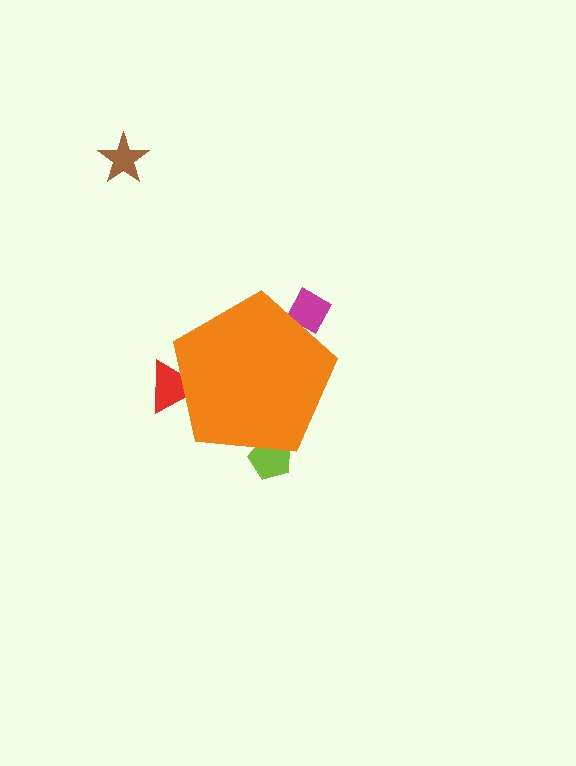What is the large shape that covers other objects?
An orange pentagon.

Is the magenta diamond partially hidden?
Yes, the magenta diamond is partially hidden behind the orange pentagon.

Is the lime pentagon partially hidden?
Yes, the lime pentagon is partially hidden behind the orange pentagon.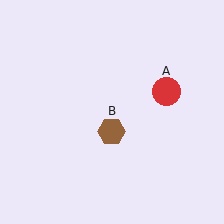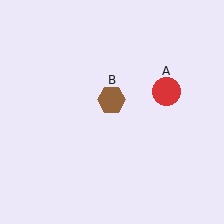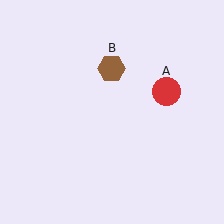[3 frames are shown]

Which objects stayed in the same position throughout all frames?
Red circle (object A) remained stationary.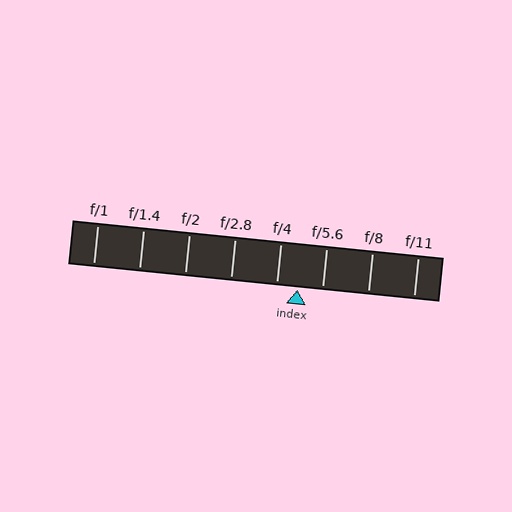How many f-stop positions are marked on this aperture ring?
There are 8 f-stop positions marked.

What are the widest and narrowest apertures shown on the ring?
The widest aperture shown is f/1 and the narrowest is f/11.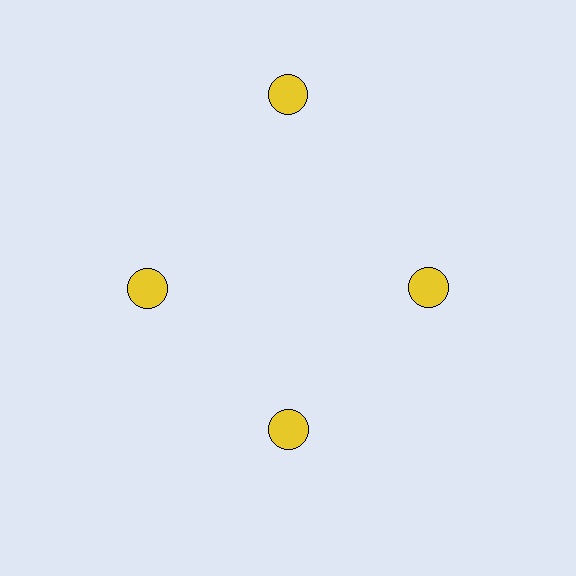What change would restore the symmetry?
The symmetry would be restored by moving it inward, back onto the ring so that all 4 circles sit at equal angles and equal distance from the center.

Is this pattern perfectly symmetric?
No. The 4 yellow circles are arranged in a ring, but one element near the 12 o'clock position is pushed outward from the center, breaking the 4-fold rotational symmetry.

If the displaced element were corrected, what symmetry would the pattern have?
It would have 4-fold rotational symmetry — the pattern would map onto itself every 90 degrees.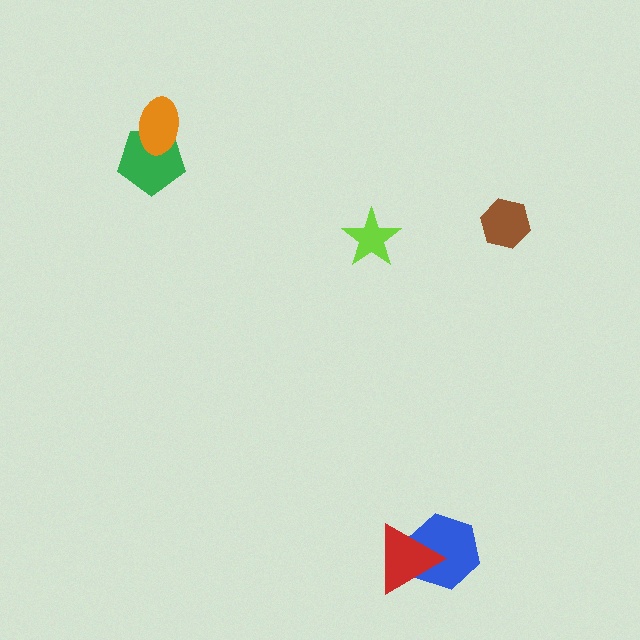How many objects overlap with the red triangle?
1 object overlaps with the red triangle.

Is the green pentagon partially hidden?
Yes, it is partially covered by another shape.